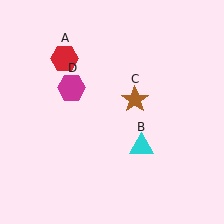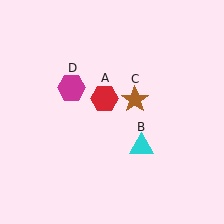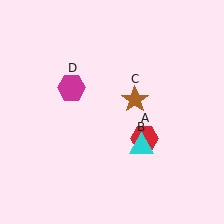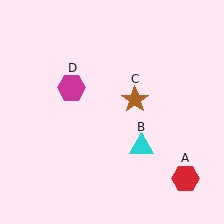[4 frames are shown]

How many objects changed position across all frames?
1 object changed position: red hexagon (object A).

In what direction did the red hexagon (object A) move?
The red hexagon (object A) moved down and to the right.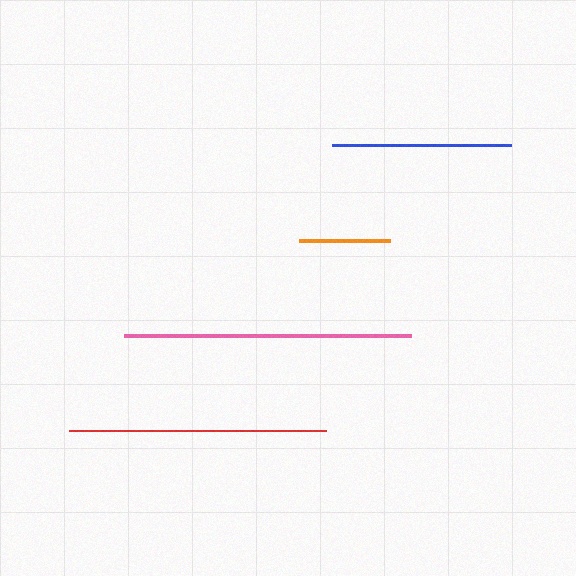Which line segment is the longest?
The pink line is the longest at approximately 288 pixels.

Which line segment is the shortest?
The orange line is the shortest at approximately 91 pixels.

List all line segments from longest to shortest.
From longest to shortest: pink, red, blue, orange.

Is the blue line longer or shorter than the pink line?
The pink line is longer than the blue line.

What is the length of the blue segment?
The blue segment is approximately 179 pixels long.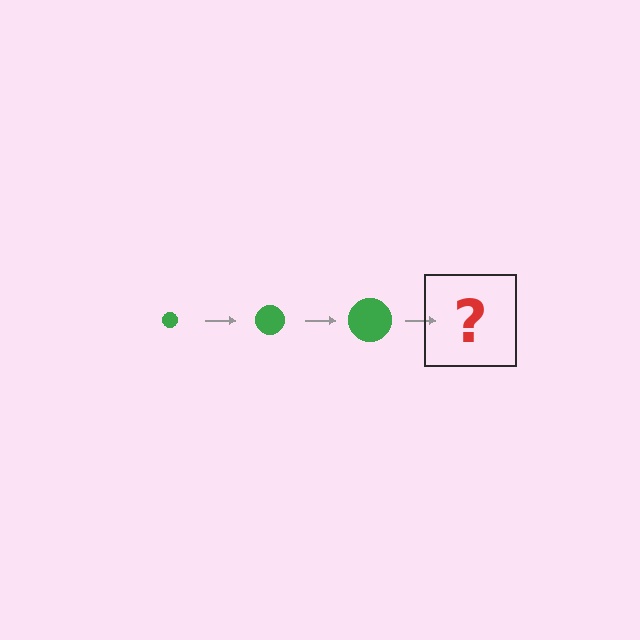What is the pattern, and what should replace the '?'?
The pattern is that the circle gets progressively larger each step. The '?' should be a green circle, larger than the previous one.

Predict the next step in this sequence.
The next step is a green circle, larger than the previous one.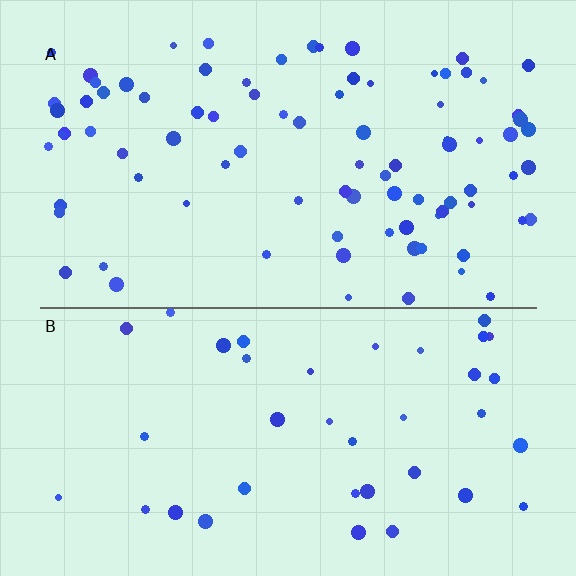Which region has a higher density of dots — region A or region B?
A (the top).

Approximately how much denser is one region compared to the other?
Approximately 2.3× — region A over region B.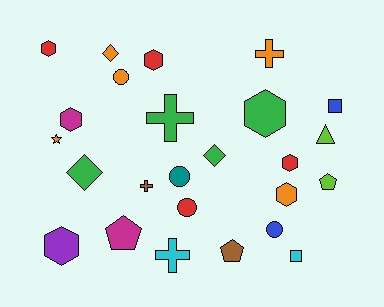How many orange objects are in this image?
There are 5 orange objects.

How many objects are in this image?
There are 25 objects.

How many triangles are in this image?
There is 1 triangle.